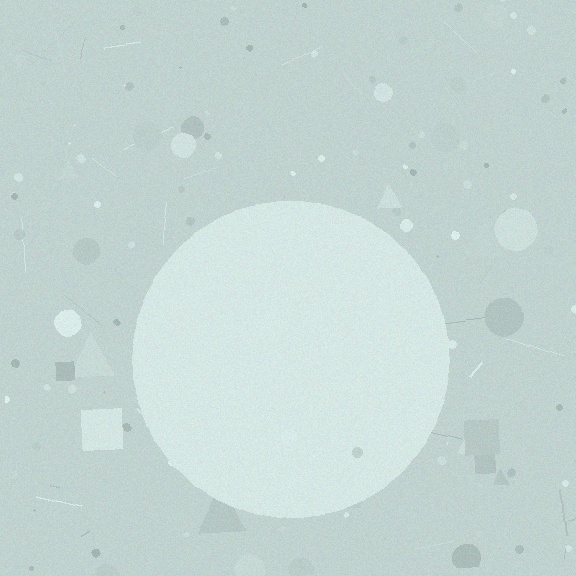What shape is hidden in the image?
A circle is hidden in the image.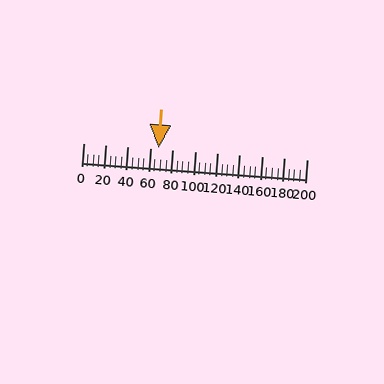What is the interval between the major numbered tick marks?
The major tick marks are spaced 20 units apart.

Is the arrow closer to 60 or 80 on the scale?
The arrow is closer to 60.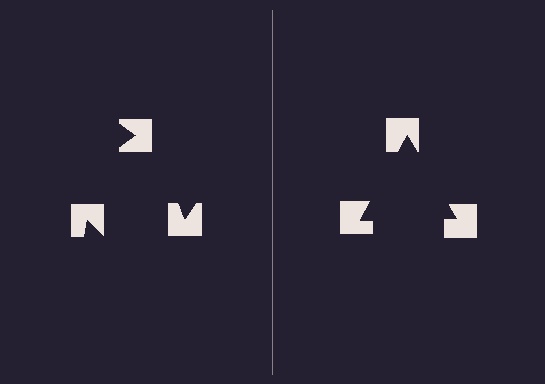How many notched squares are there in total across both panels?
6 — 3 on each side.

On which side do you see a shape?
An illusory triangle appears on the right side. On the left side the wedge cuts are rotated, so no coherent shape forms.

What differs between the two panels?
The notched squares are positioned identically on both sides; only the wedge orientations differ. On the right they align to a triangle; on the left they are misaligned.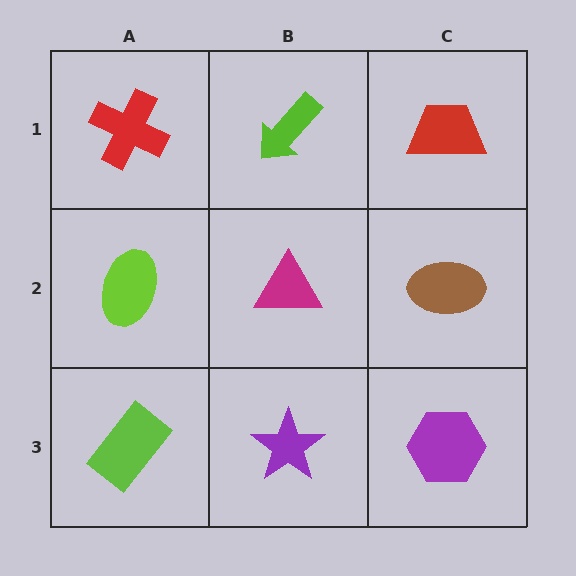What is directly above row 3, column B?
A magenta triangle.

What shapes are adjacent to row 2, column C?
A red trapezoid (row 1, column C), a purple hexagon (row 3, column C), a magenta triangle (row 2, column B).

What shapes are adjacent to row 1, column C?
A brown ellipse (row 2, column C), a lime arrow (row 1, column B).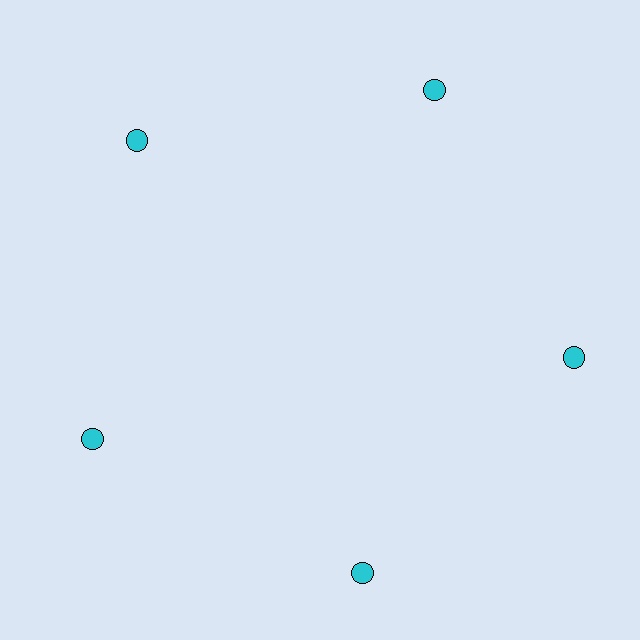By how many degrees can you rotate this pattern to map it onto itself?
The pattern maps onto itself every 72 degrees of rotation.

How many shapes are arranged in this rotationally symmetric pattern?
There are 5 shapes, arranged in 5 groups of 1.